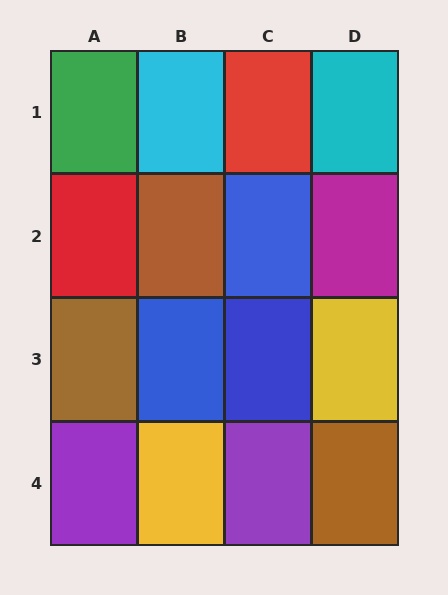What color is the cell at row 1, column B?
Cyan.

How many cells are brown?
3 cells are brown.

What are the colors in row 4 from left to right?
Purple, yellow, purple, brown.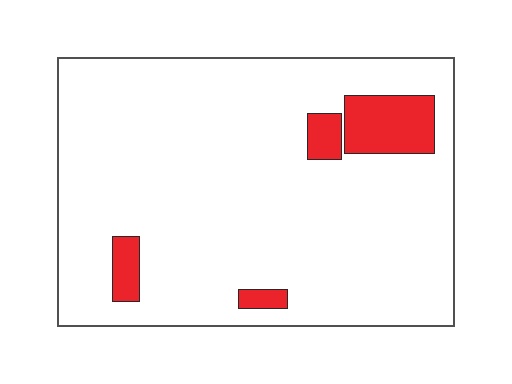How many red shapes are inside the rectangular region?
4.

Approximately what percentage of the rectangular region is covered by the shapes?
Approximately 10%.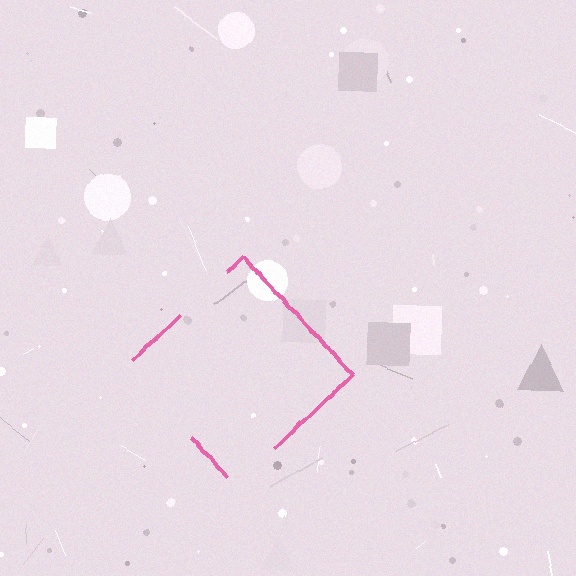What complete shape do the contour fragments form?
The contour fragments form a diamond.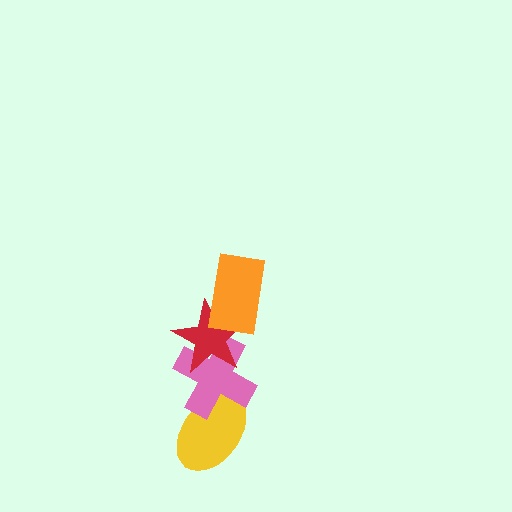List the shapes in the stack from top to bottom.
From top to bottom: the orange rectangle, the red star, the pink cross, the yellow ellipse.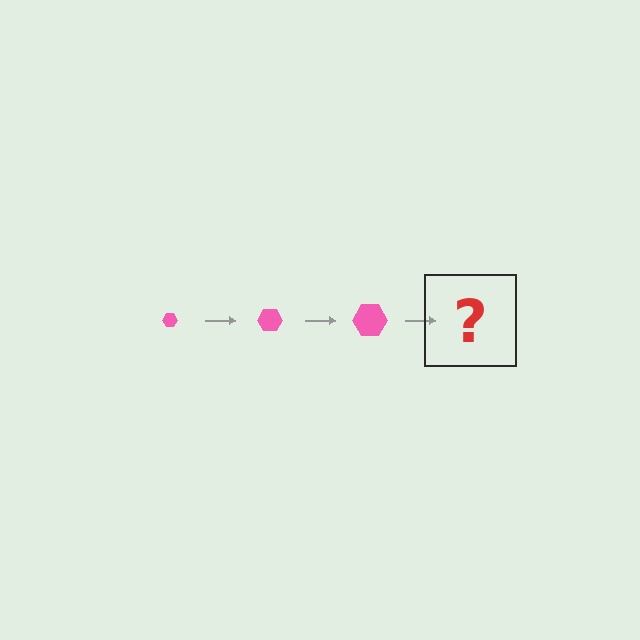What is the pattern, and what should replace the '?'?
The pattern is that the hexagon gets progressively larger each step. The '?' should be a pink hexagon, larger than the previous one.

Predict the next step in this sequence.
The next step is a pink hexagon, larger than the previous one.